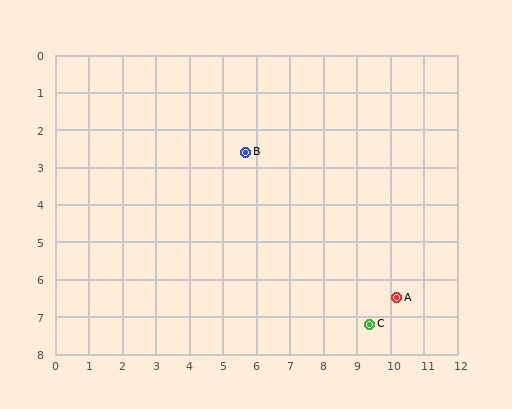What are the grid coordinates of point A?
Point A is at approximately (10.2, 6.5).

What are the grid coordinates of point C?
Point C is at approximately (9.4, 7.2).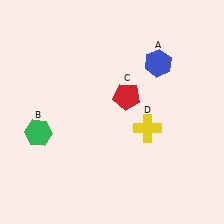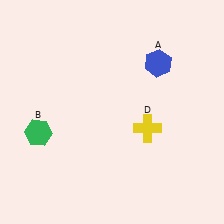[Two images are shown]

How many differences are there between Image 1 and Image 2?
There is 1 difference between the two images.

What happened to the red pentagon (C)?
The red pentagon (C) was removed in Image 2. It was in the top-right area of Image 1.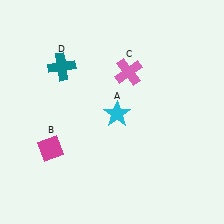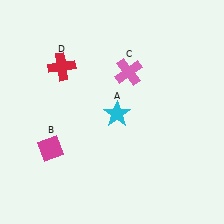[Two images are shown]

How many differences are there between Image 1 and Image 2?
There is 1 difference between the two images.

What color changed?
The cross (D) changed from teal in Image 1 to red in Image 2.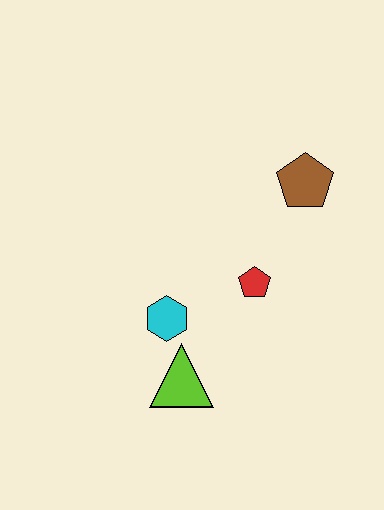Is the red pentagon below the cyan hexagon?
No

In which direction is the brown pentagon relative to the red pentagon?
The brown pentagon is above the red pentagon.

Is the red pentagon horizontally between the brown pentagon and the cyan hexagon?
Yes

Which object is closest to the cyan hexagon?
The lime triangle is closest to the cyan hexagon.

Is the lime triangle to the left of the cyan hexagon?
No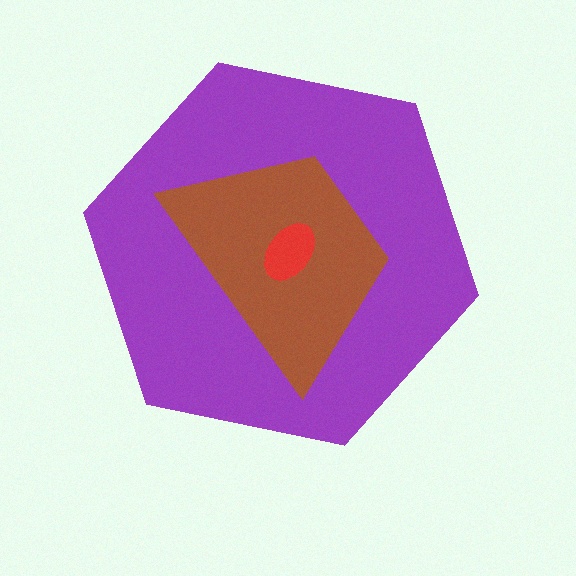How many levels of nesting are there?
3.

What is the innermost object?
The red ellipse.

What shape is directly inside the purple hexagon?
The brown trapezoid.